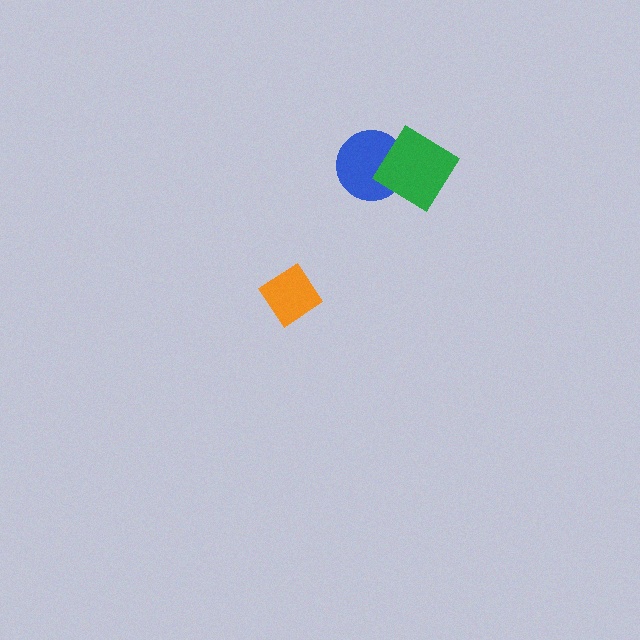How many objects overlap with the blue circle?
1 object overlaps with the blue circle.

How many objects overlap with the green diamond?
1 object overlaps with the green diamond.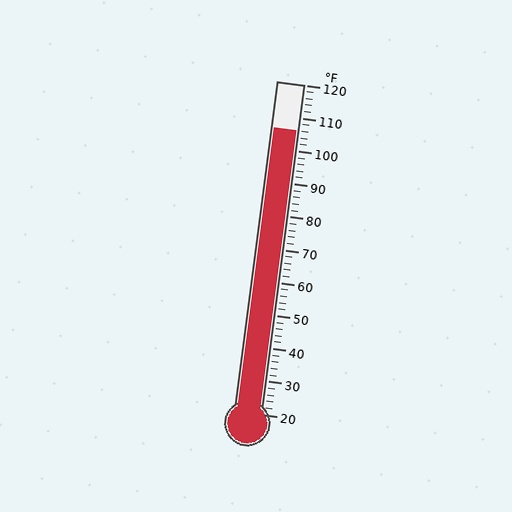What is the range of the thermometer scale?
The thermometer scale ranges from 20°F to 120°F.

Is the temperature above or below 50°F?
The temperature is above 50°F.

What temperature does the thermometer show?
The thermometer shows approximately 106°F.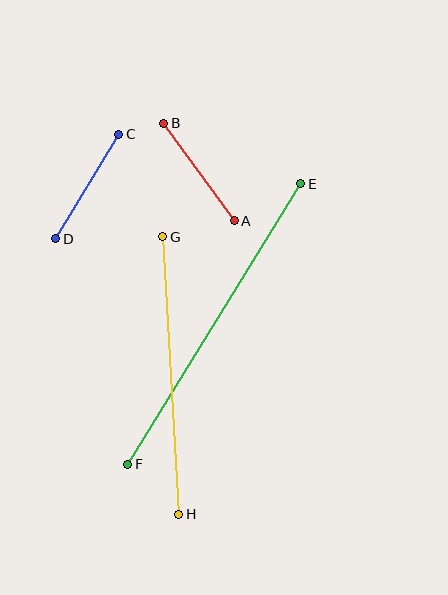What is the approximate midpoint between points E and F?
The midpoint is at approximately (214, 324) pixels.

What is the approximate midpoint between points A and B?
The midpoint is at approximately (199, 172) pixels.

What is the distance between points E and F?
The distance is approximately 330 pixels.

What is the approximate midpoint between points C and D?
The midpoint is at approximately (87, 187) pixels.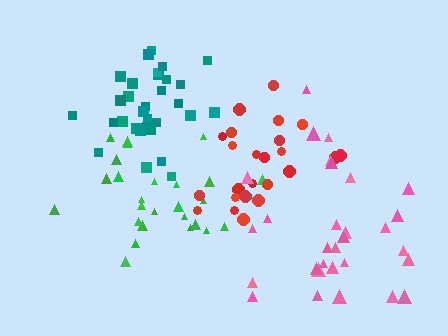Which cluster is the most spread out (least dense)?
Pink.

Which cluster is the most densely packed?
Teal.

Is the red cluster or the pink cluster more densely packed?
Red.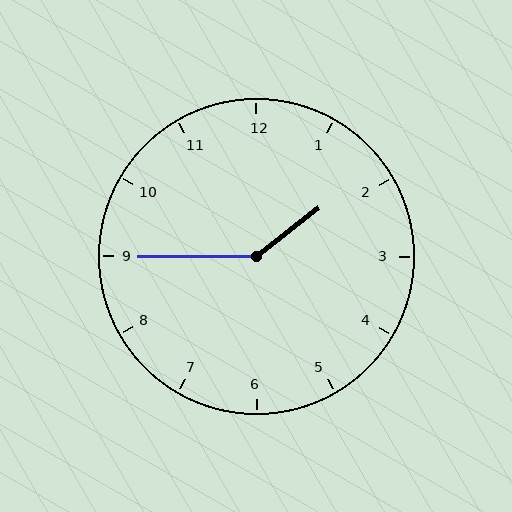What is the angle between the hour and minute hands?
Approximately 142 degrees.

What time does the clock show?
1:45.